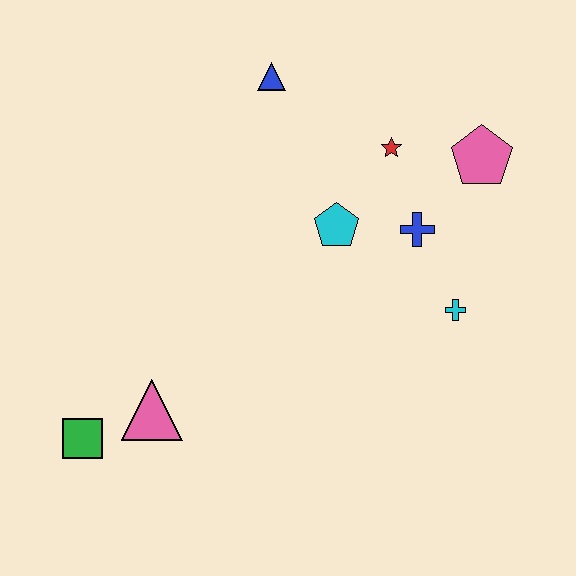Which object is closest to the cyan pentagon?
The blue cross is closest to the cyan pentagon.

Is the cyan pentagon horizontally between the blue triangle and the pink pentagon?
Yes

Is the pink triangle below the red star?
Yes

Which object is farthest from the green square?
The pink pentagon is farthest from the green square.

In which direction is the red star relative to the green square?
The red star is to the right of the green square.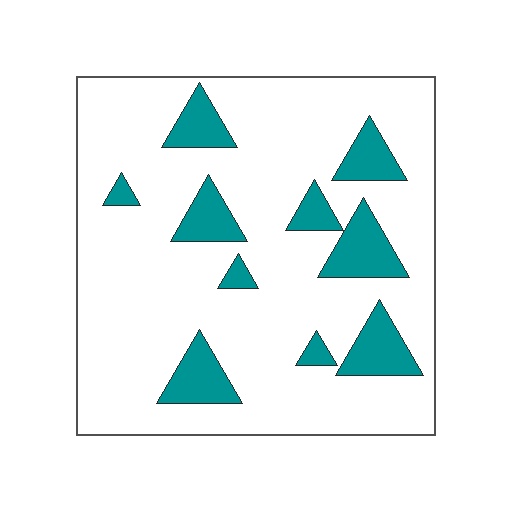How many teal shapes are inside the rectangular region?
10.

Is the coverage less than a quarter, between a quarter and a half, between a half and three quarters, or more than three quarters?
Less than a quarter.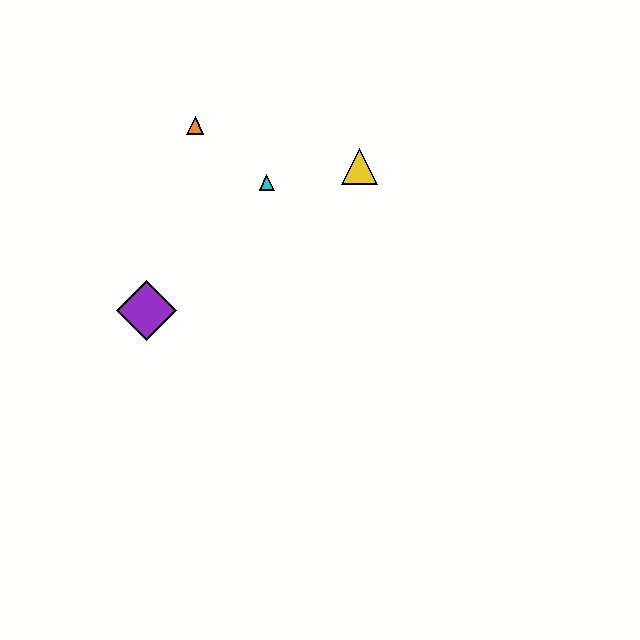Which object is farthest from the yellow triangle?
The purple diamond is farthest from the yellow triangle.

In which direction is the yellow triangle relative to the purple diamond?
The yellow triangle is to the right of the purple diamond.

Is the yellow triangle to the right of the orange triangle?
Yes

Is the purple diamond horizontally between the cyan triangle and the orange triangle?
No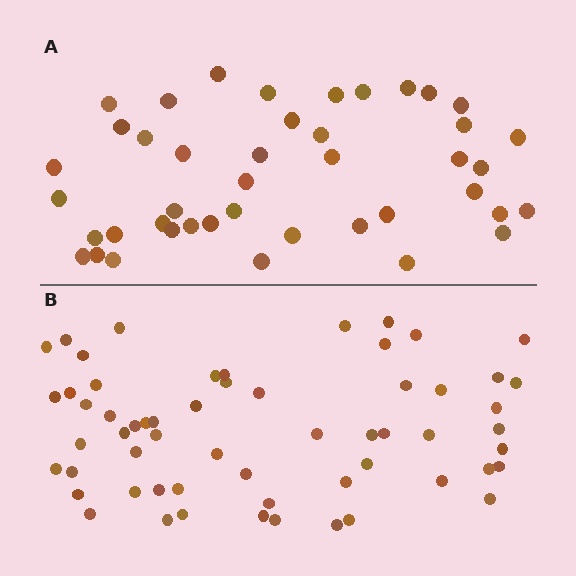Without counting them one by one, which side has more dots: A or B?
Region B (the bottom region) has more dots.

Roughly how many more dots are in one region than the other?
Region B has approximately 15 more dots than region A.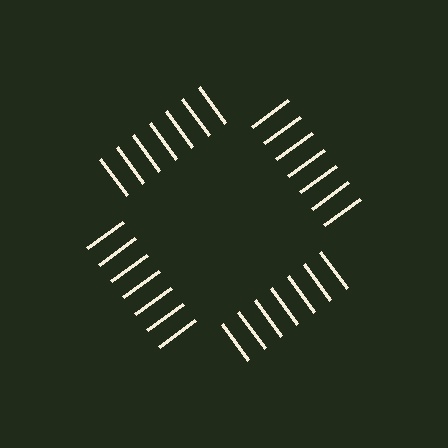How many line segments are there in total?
28 — 7 along each of the 4 edges.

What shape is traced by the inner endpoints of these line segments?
An illusory square — the line segments terminate on its edges but no continuous stroke is drawn.